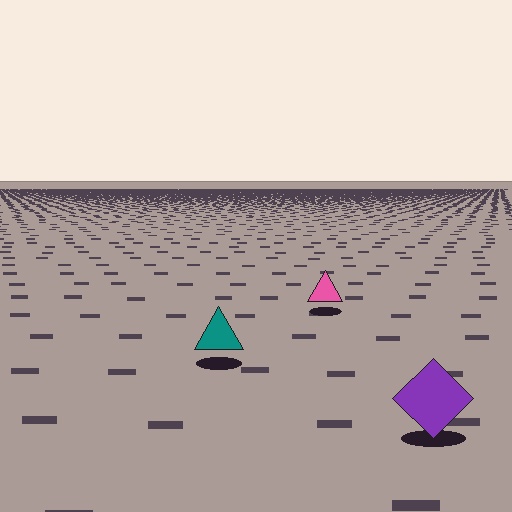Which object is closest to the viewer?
The purple diamond is closest. The texture marks near it are larger and more spread out.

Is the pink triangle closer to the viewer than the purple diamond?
No. The purple diamond is closer — you can tell from the texture gradient: the ground texture is coarser near it.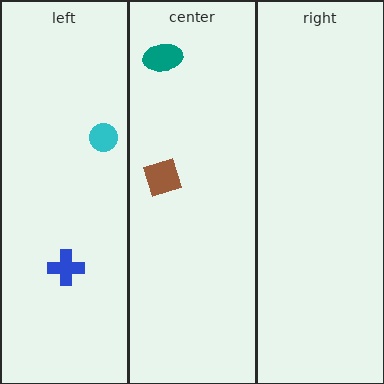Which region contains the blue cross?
The left region.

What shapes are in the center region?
The teal ellipse, the brown square.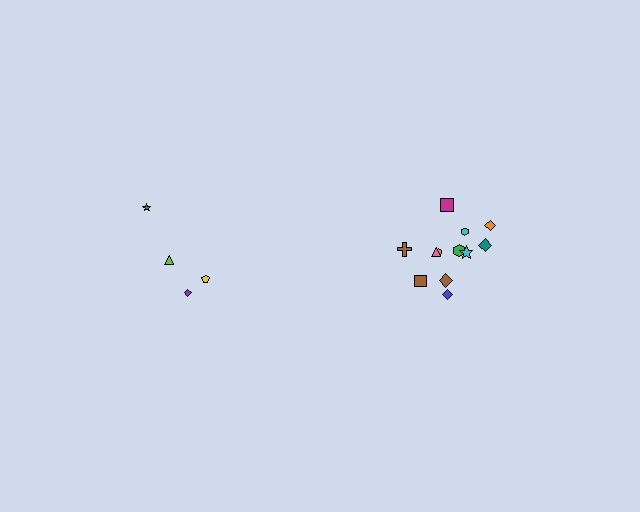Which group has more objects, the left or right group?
The right group.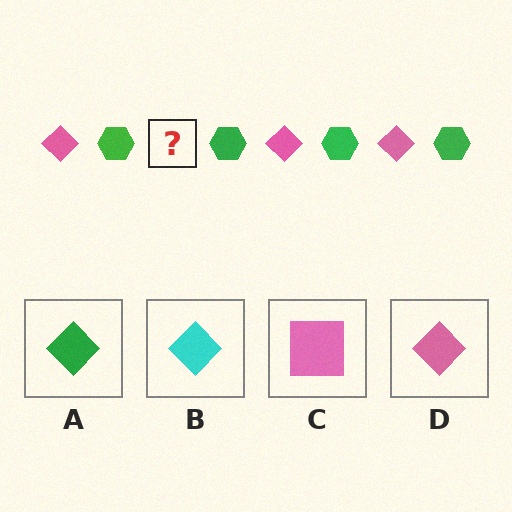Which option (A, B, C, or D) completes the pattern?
D.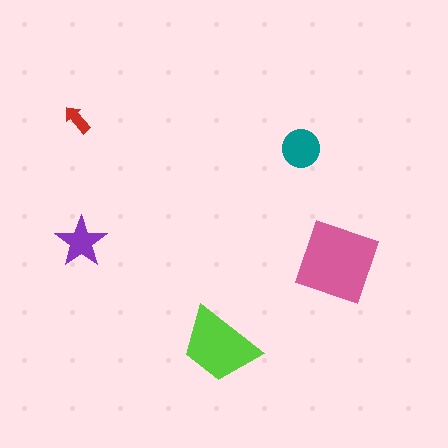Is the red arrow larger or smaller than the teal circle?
Smaller.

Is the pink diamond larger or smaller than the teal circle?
Larger.